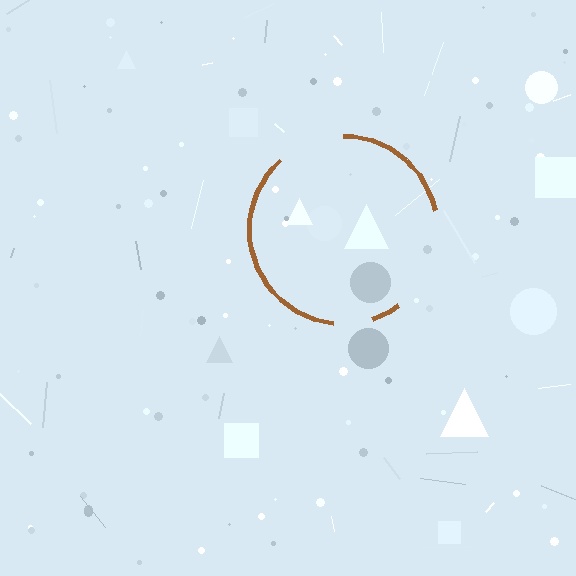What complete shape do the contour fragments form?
The contour fragments form a circle.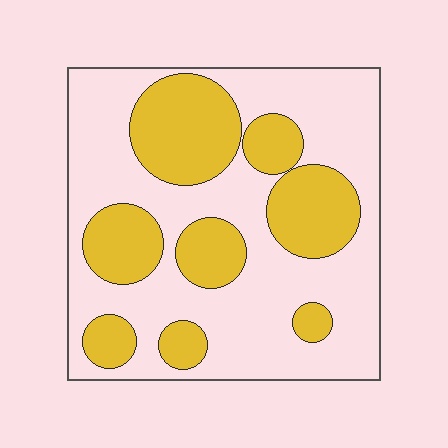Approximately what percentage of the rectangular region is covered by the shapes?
Approximately 35%.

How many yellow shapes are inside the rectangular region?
8.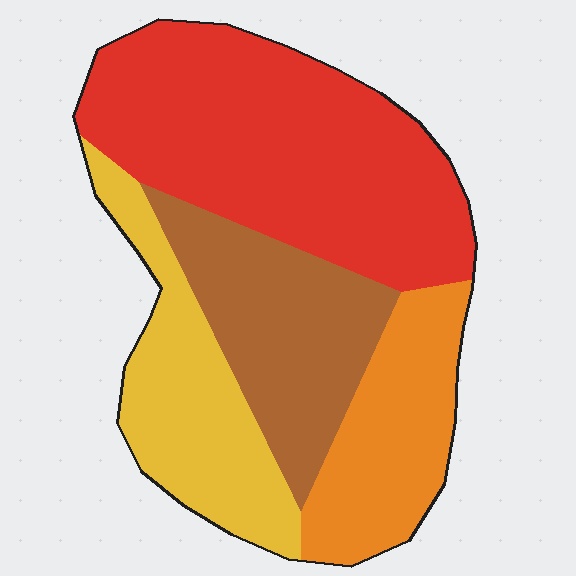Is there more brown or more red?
Red.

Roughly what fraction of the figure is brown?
Brown takes up about one fifth (1/5) of the figure.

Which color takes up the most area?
Red, at roughly 40%.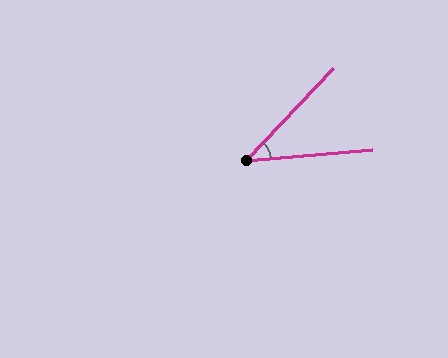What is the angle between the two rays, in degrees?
Approximately 42 degrees.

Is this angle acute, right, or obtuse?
It is acute.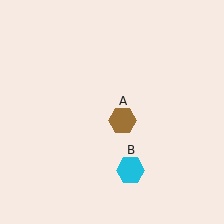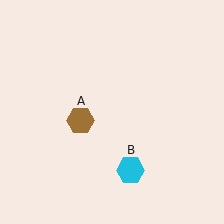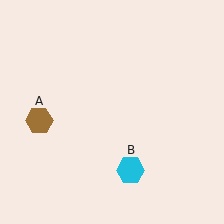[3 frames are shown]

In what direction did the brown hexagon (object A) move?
The brown hexagon (object A) moved left.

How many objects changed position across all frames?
1 object changed position: brown hexagon (object A).